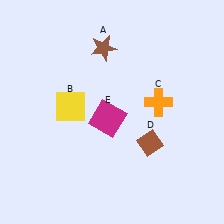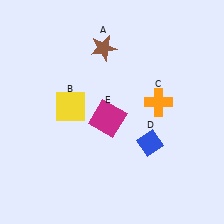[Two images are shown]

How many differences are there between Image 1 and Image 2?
There is 1 difference between the two images.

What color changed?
The diamond (D) changed from brown in Image 1 to blue in Image 2.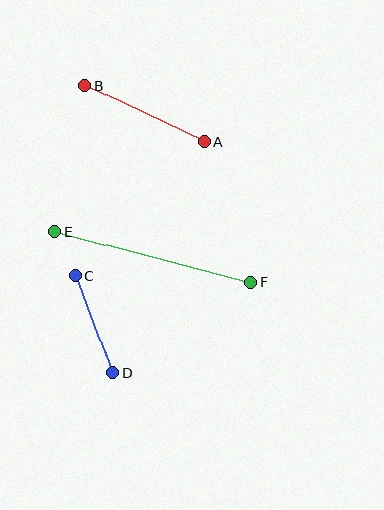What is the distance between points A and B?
The distance is approximately 132 pixels.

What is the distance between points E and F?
The distance is approximately 203 pixels.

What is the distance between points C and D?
The distance is approximately 105 pixels.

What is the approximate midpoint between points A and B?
The midpoint is at approximately (145, 113) pixels.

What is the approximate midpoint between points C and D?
The midpoint is at approximately (94, 324) pixels.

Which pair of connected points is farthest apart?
Points E and F are farthest apart.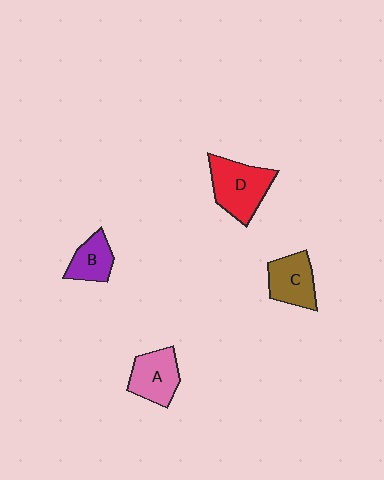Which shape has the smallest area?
Shape B (purple).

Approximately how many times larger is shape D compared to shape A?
Approximately 1.3 times.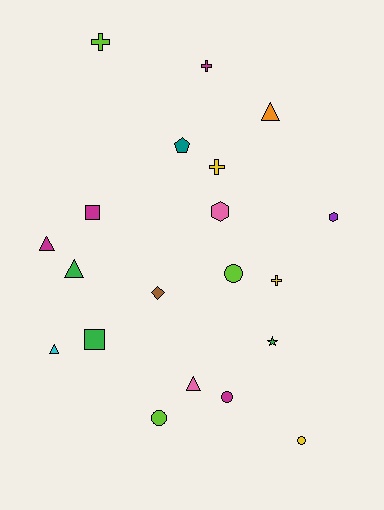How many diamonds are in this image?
There is 1 diamond.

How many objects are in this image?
There are 20 objects.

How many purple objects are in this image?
There is 1 purple object.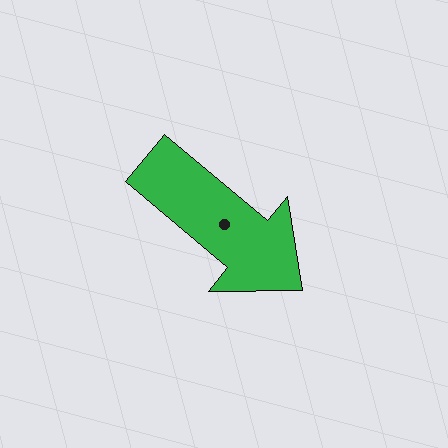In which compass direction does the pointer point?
Southeast.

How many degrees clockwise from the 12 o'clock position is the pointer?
Approximately 130 degrees.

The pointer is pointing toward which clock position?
Roughly 4 o'clock.